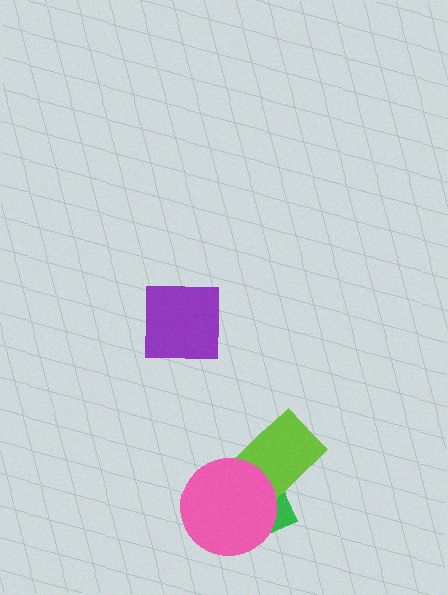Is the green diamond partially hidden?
Yes, it is partially covered by another shape.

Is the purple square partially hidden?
No, no other shape covers it.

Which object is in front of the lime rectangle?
The pink circle is in front of the lime rectangle.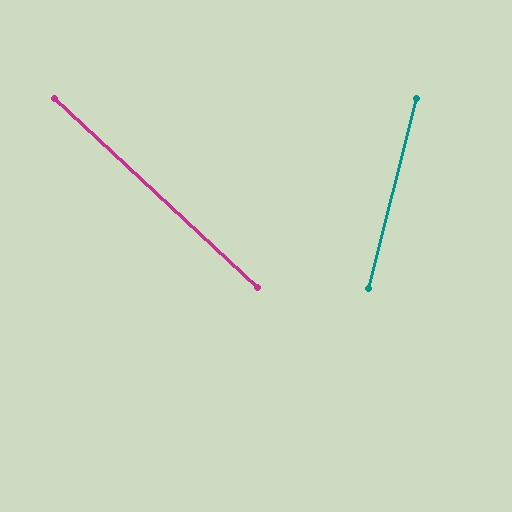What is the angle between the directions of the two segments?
Approximately 61 degrees.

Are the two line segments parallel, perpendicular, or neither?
Neither parallel nor perpendicular — they differ by about 61°.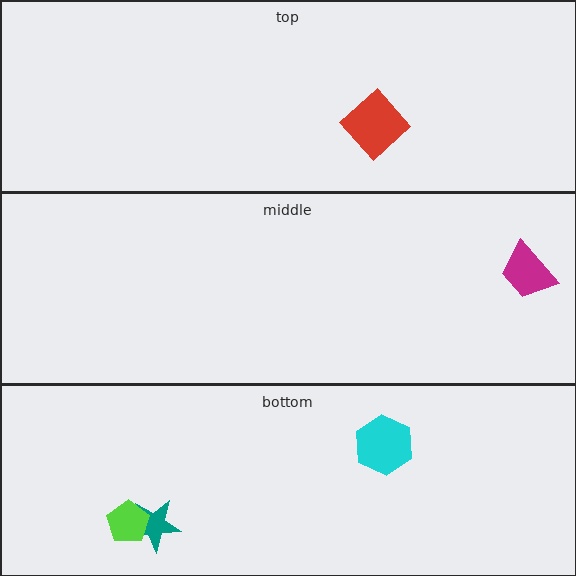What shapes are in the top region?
The red diamond.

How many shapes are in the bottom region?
3.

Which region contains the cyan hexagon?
The bottom region.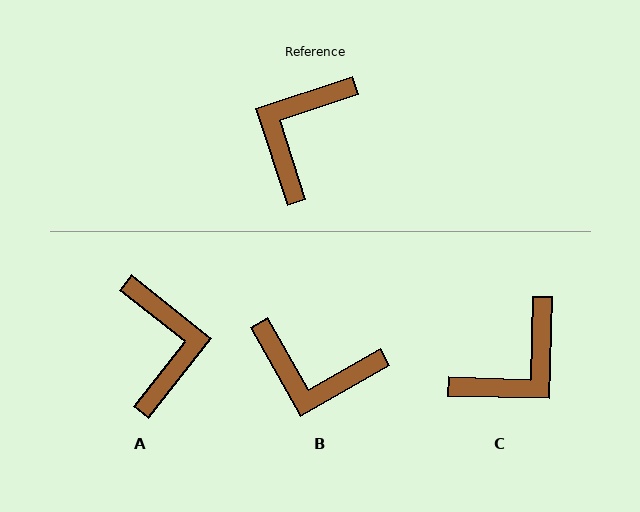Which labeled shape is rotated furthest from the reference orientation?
C, about 160 degrees away.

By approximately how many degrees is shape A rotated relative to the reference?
Approximately 146 degrees clockwise.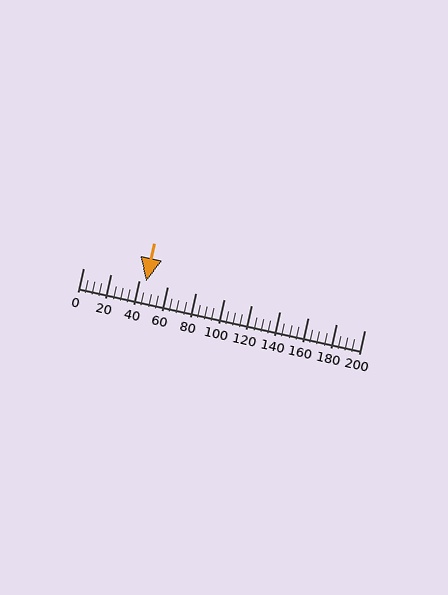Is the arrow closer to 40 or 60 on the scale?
The arrow is closer to 40.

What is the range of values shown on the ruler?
The ruler shows values from 0 to 200.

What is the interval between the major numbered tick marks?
The major tick marks are spaced 20 units apart.